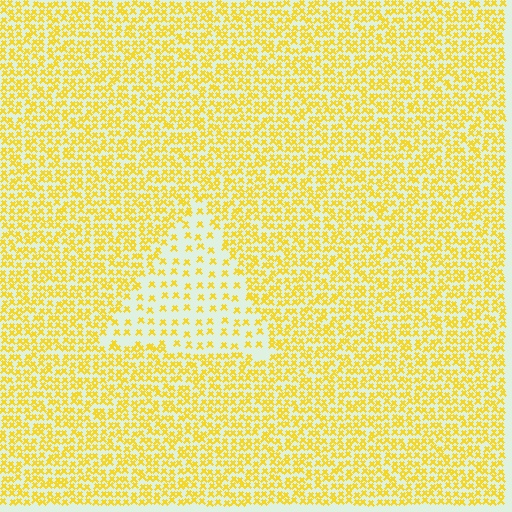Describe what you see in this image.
The image contains small yellow elements arranged at two different densities. A triangle-shaped region is visible where the elements are less densely packed than the surrounding area.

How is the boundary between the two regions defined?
The boundary is defined by a change in element density (approximately 2.5x ratio). All elements are the same color, size, and shape.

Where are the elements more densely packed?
The elements are more densely packed outside the triangle boundary.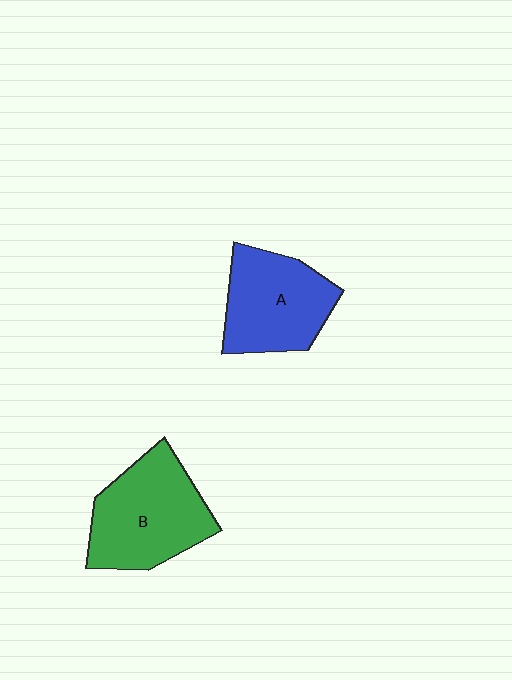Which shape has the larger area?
Shape B (green).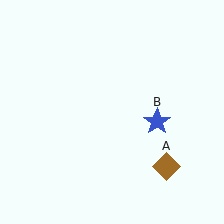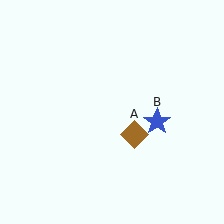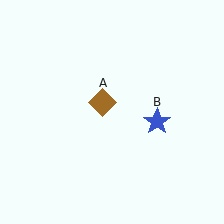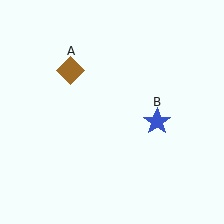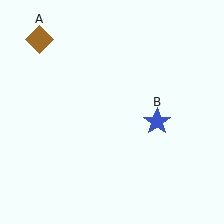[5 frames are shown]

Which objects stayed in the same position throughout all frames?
Blue star (object B) remained stationary.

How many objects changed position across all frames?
1 object changed position: brown diamond (object A).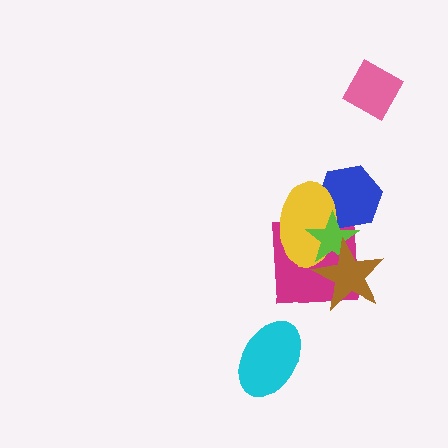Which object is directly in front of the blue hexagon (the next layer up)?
The yellow ellipse is directly in front of the blue hexagon.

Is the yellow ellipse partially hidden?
Yes, it is partially covered by another shape.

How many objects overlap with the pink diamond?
0 objects overlap with the pink diamond.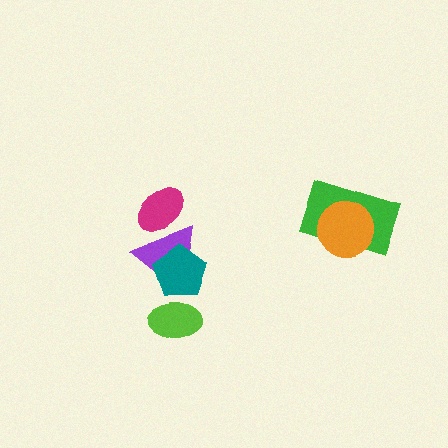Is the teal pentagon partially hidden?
Yes, it is partially covered by another shape.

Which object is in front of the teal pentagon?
The lime ellipse is in front of the teal pentagon.